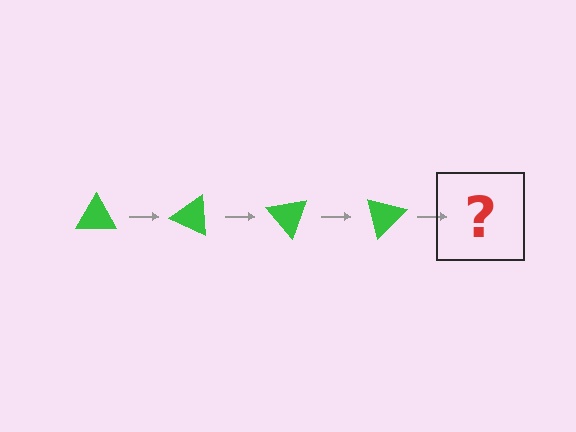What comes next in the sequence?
The next element should be a green triangle rotated 100 degrees.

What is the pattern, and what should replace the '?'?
The pattern is that the triangle rotates 25 degrees each step. The '?' should be a green triangle rotated 100 degrees.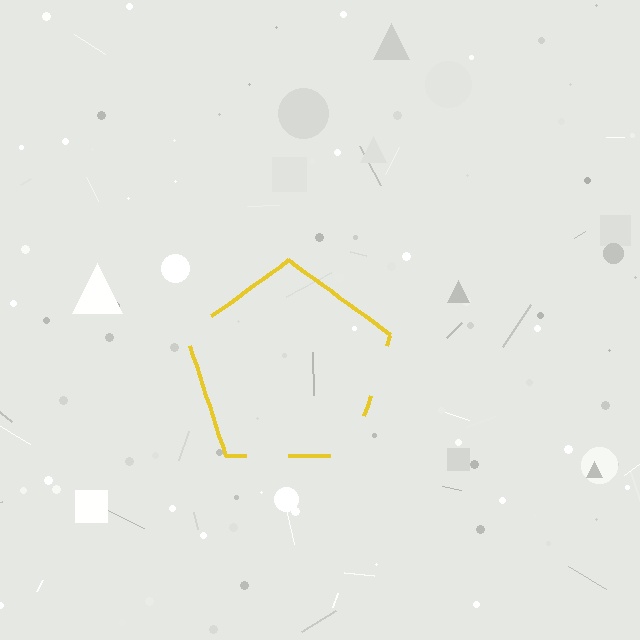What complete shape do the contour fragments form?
The contour fragments form a pentagon.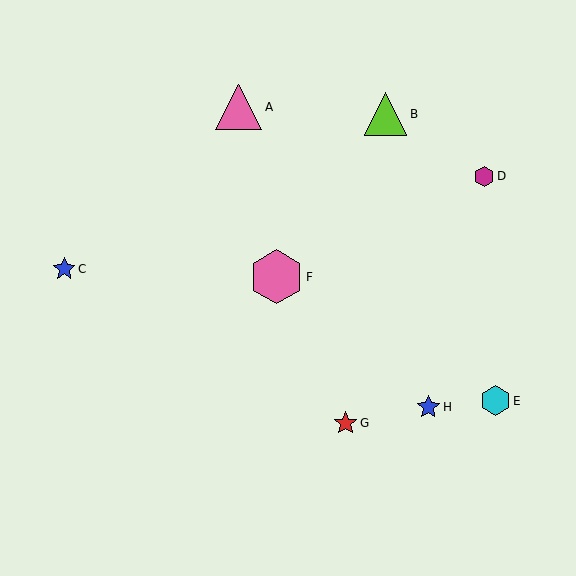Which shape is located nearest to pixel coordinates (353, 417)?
The red star (labeled G) at (345, 423) is nearest to that location.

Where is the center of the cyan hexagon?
The center of the cyan hexagon is at (496, 401).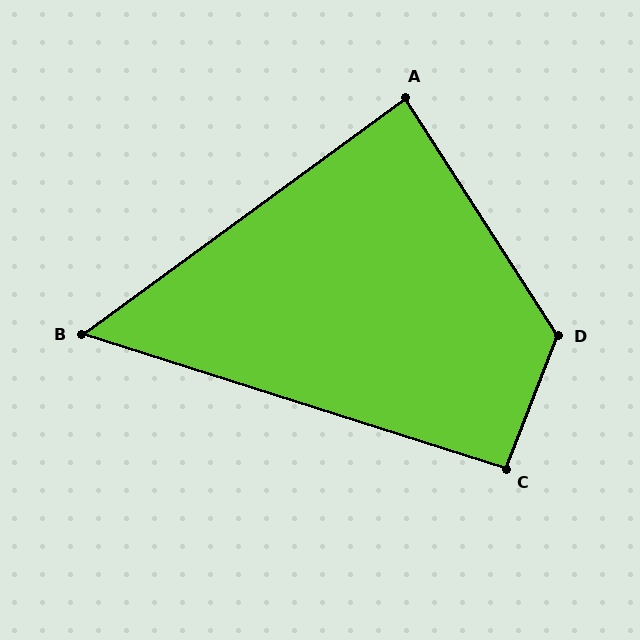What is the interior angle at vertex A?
Approximately 86 degrees (approximately right).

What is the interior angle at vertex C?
Approximately 94 degrees (approximately right).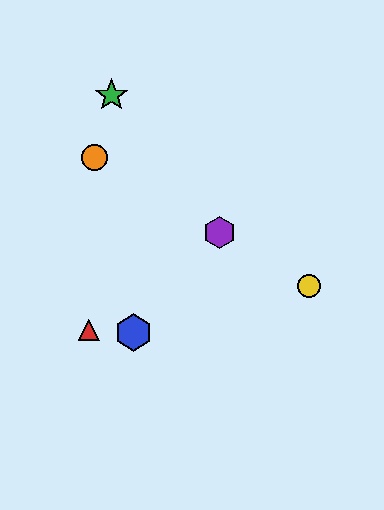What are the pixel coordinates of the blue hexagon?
The blue hexagon is at (134, 333).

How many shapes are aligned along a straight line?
3 shapes (the yellow circle, the purple hexagon, the orange circle) are aligned along a straight line.